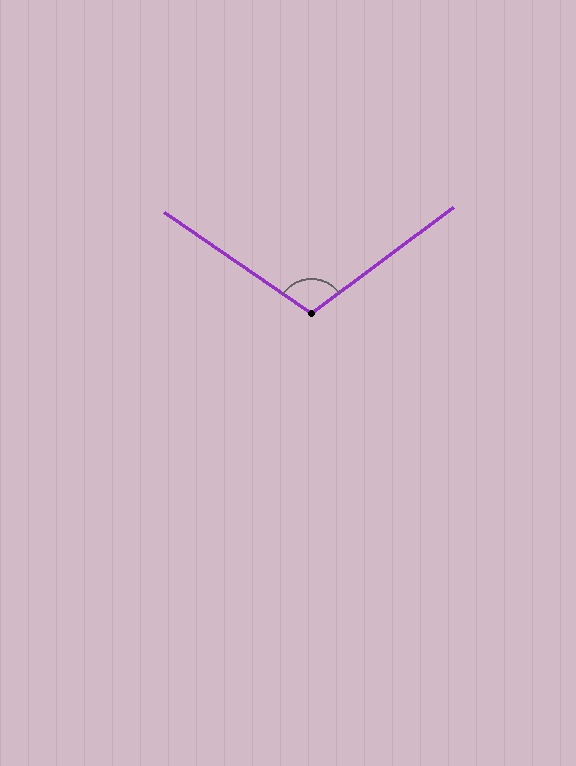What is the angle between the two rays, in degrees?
Approximately 109 degrees.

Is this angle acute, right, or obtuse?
It is obtuse.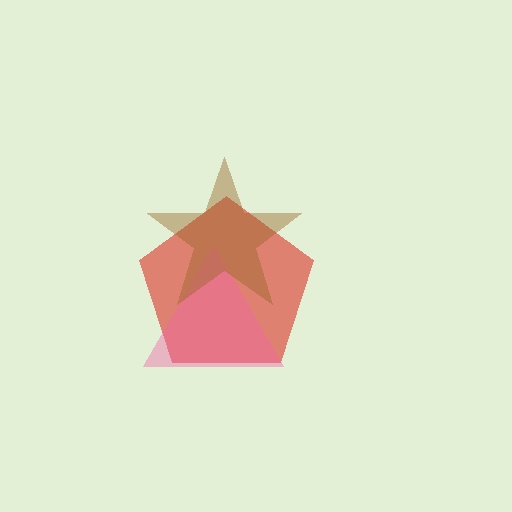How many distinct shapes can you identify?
There are 3 distinct shapes: a red pentagon, a pink triangle, a brown star.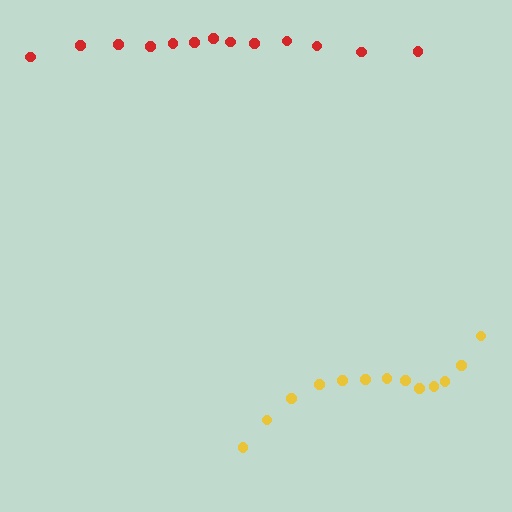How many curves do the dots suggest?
There are 2 distinct paths.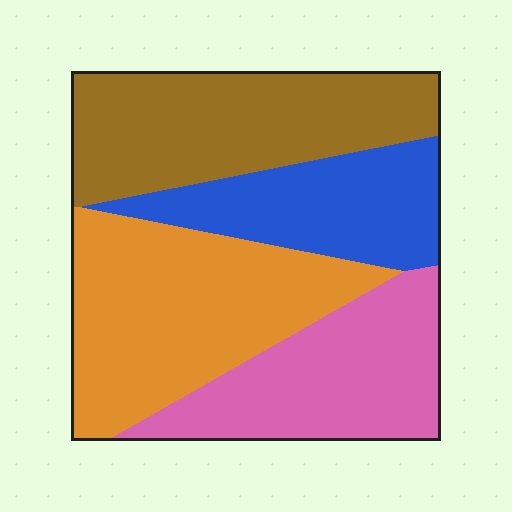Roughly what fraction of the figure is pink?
Pink covers 23% of the figure.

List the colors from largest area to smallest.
From largest to smallest: orange, brown, pink, blue.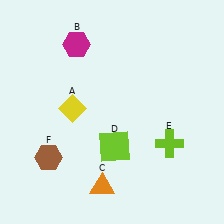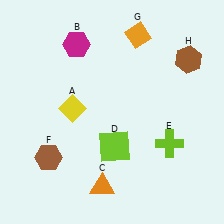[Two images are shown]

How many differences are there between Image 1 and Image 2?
There are 2 differences between the two images.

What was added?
An orange diamond (G), a brown hexagon (H) were added in Image 2.